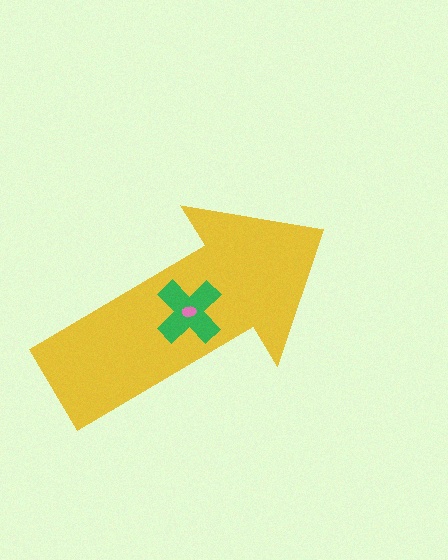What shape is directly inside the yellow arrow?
The green cross.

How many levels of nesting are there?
3.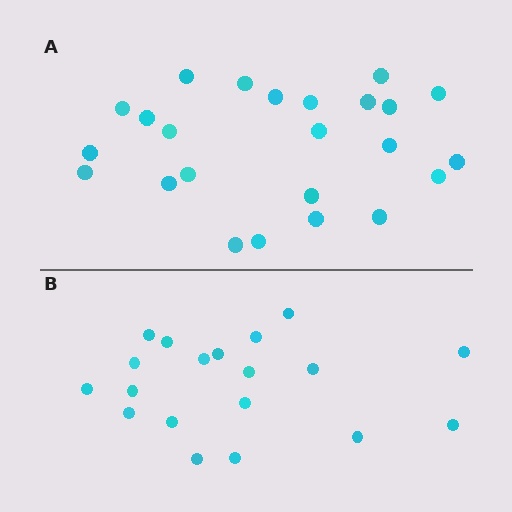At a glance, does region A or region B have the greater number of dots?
Region A (the top region) has more dots.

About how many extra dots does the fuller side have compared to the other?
Region A has about 5 more dots than region B.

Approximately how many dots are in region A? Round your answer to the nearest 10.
About 20 dots. (The exact count is 24, which rounds to 20.)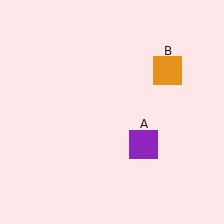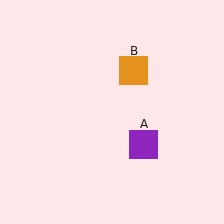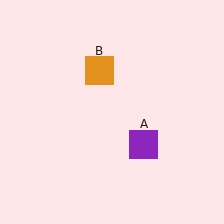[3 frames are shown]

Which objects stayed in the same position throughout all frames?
Purple square (object A) remained stationary.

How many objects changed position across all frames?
1 object changed position: orange square (object B).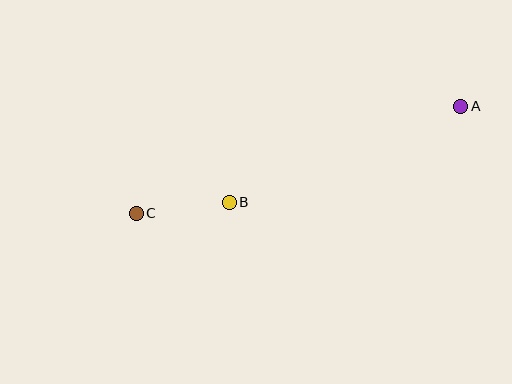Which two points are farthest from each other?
Points A and C are farthest from each other.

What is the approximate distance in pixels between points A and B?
The distance between A and B is approximately 251 pixels.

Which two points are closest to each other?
Points B and C are closest to each other.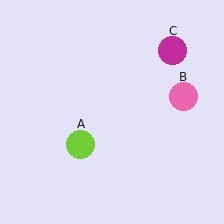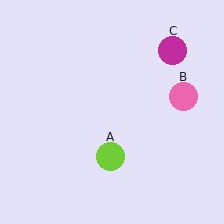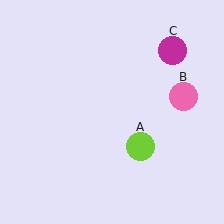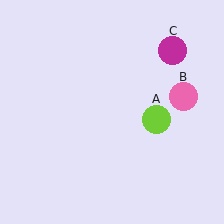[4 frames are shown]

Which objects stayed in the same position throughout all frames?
Pink circle (object B) and magenta circle (object C) remained stationary.